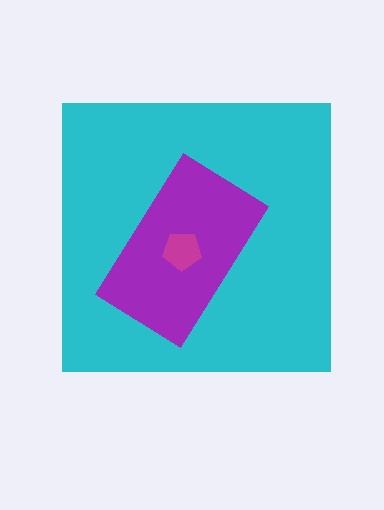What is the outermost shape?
The cyan square.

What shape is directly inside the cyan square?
The purple rectangle.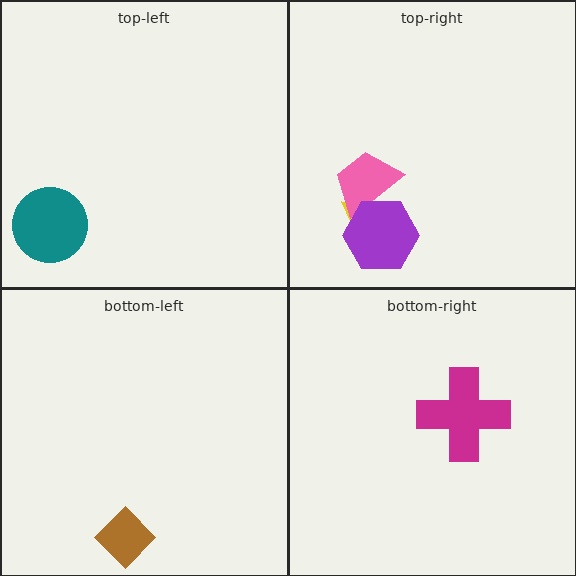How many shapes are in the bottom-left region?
1.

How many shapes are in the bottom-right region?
1.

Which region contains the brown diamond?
The bottom-left region.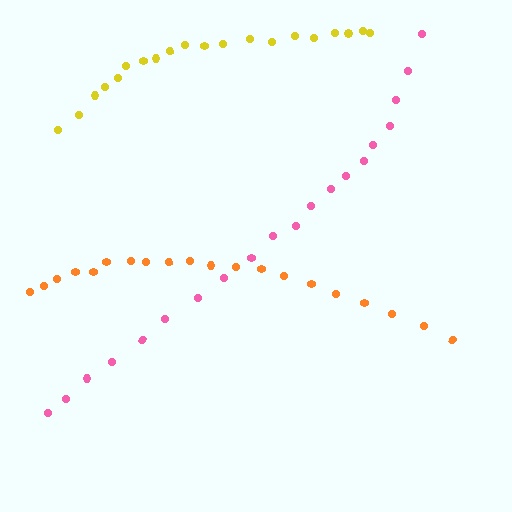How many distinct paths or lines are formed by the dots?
There are 3 distinct paths.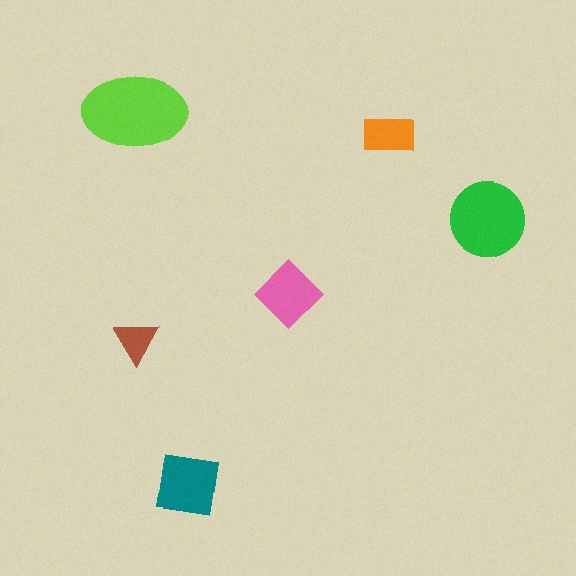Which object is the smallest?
The brown triangle.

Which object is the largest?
The lime ellipse.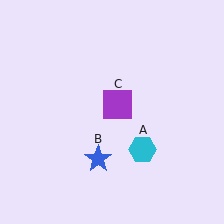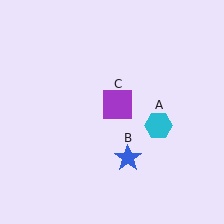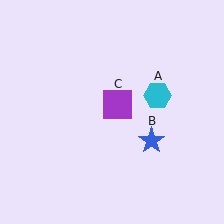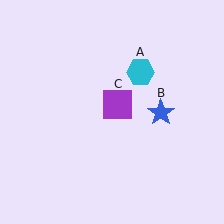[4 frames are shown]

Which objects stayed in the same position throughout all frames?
Purple square (object C) remained stationary.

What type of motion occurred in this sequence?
The cyan hexagon (object A), blue star (object B) rotated counterclockwise around the center of the scene.